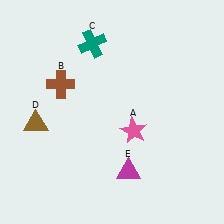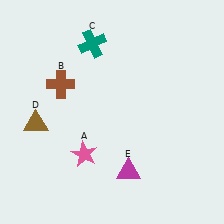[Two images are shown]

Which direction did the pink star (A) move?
The pink star (A) moved left.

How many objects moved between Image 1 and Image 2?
1 object moved between the two images.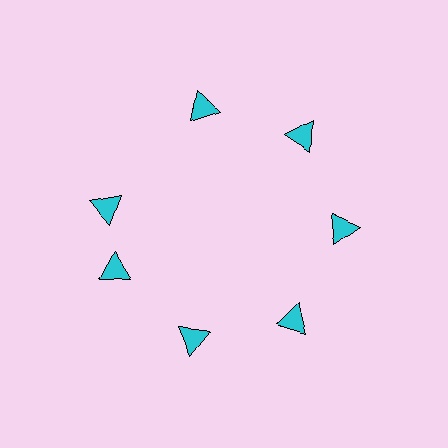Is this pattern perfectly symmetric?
No. The 7 cyan triangles are arranged in a ring, but one element near the 10 o'clock position is rotated out of alignment along the ring, breaking the 7-fold rotational symmetry.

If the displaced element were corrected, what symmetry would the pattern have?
It would have 7-fold rotational symmetry — the pattern would map onto itself every 51 degrees.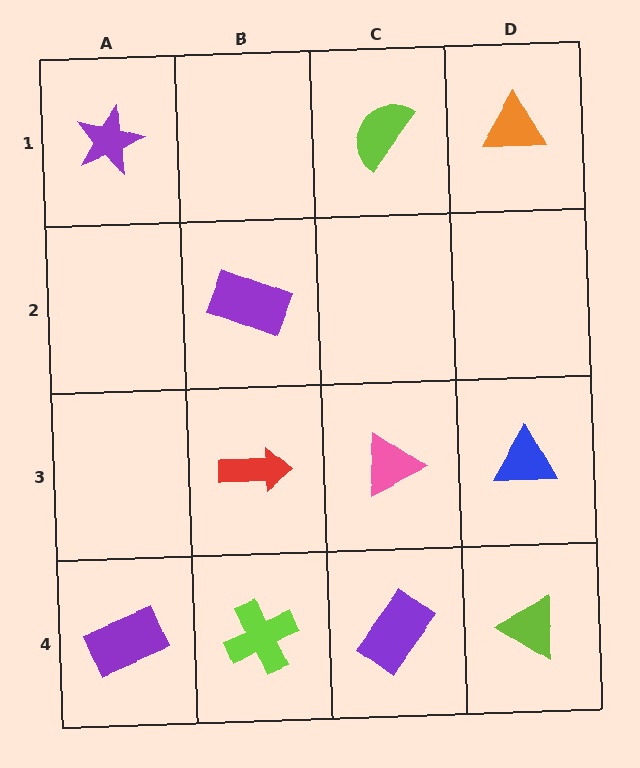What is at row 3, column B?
A red arrow.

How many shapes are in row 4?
4 shapes.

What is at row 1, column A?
A purple star.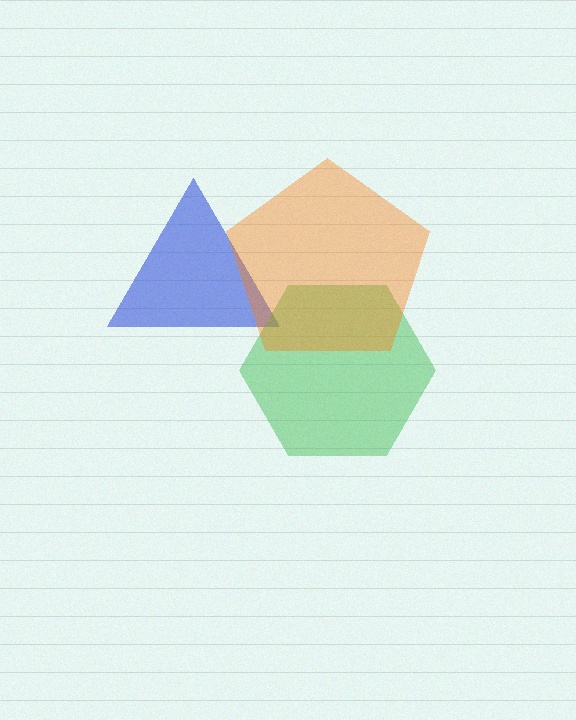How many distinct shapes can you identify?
There are 3 distinct shapes: a blue triangle, a green hexagon, an orange pentagon.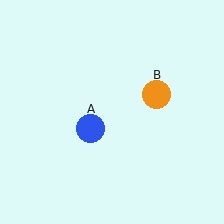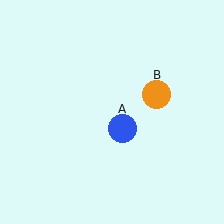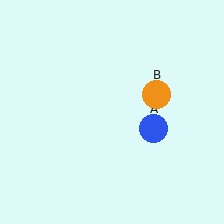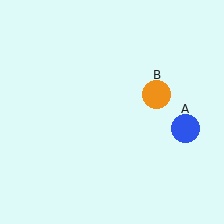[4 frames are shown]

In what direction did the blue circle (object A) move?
The blue circle (object A) moved right.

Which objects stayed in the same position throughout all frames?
Orange circle (object B) remained stationary.